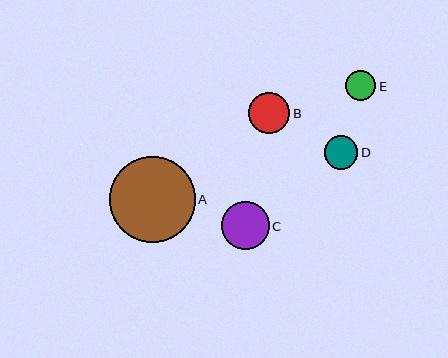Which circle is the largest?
Circle A is the largest with a size of approximately 86 pixels.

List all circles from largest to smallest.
From largest to smallest: A, C, B, D, E.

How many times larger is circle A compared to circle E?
Circle A is approximately 2.9 times the size of circle E.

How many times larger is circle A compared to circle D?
Circle A is approximately 2.6 times the size of circle D.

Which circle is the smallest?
Circle E is the smallest with a size of approximately 30 pixels.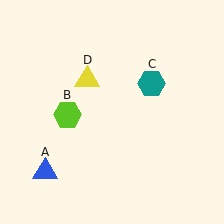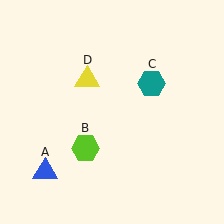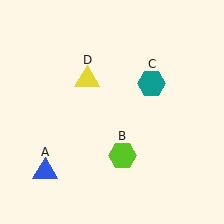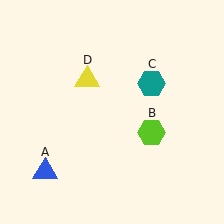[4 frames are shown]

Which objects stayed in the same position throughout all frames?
Blue triangle (object A) and teal hexagon (object C) and yellow triangle (object D) remained stationary.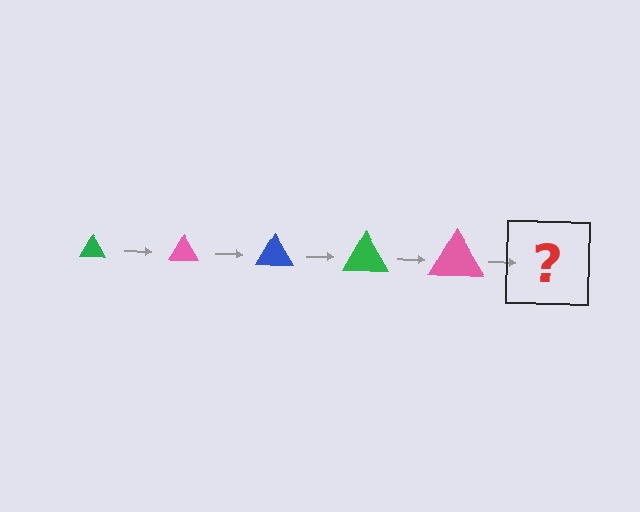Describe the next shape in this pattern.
It should be a blue triangle, larger than the previous one.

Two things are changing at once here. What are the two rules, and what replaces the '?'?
The two rules are that the triangle grows larger each step and the color cycles through green, pink, and blue. The '?' should be a blue triangle, larger than the previous one.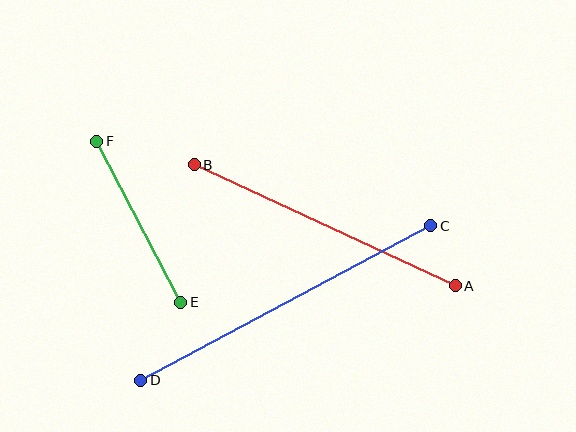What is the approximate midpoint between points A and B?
The midpoint is at approximately (325, 225) pixels.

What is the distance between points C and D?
The distance is approximately 328 pixels.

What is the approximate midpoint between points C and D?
The midpoint is at approximately (286, 303) pixels.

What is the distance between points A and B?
The distance is approximately 288 pixels.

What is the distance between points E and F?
The distance is approximately 182 pixels.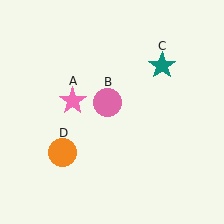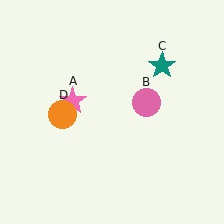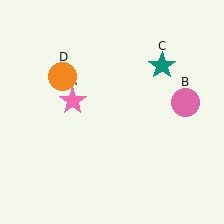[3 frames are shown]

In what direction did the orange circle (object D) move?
The orange circle (object D) moved up.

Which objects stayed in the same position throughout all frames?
Pink star (object A) and teal star (object C) remained stationary.